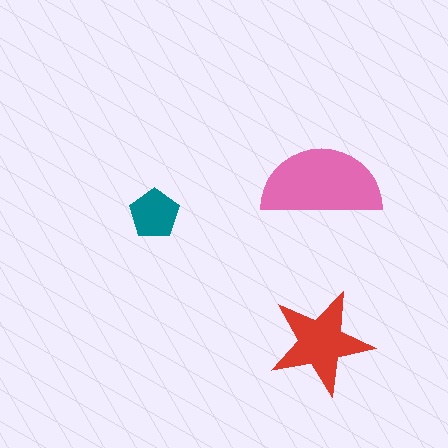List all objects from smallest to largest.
The teal pentagon, the red star, the pink semicircle.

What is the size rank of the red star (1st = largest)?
2nd.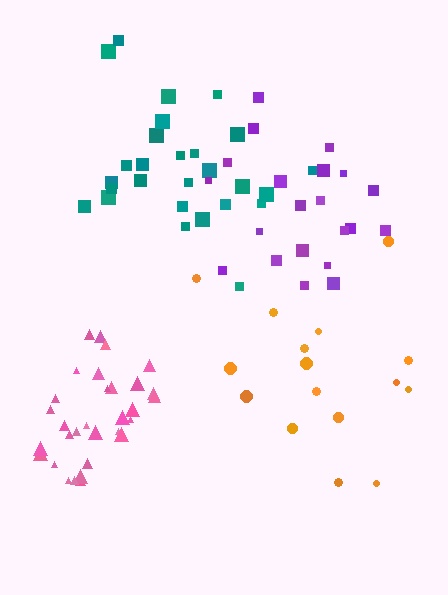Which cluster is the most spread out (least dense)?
Orange.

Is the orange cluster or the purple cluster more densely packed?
Purple.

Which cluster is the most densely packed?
Pink.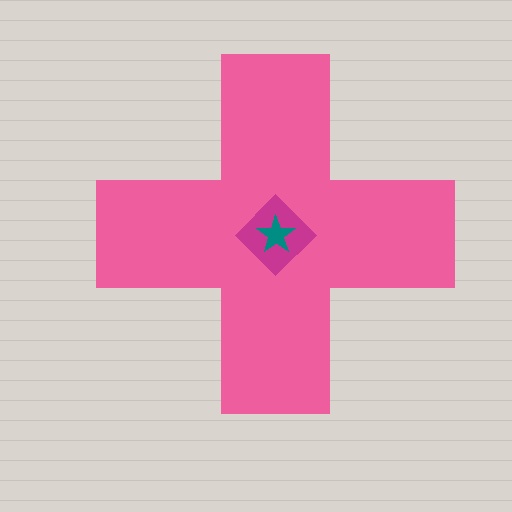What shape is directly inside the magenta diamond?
The teal star.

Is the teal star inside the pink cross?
Yes.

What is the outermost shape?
The pink cross.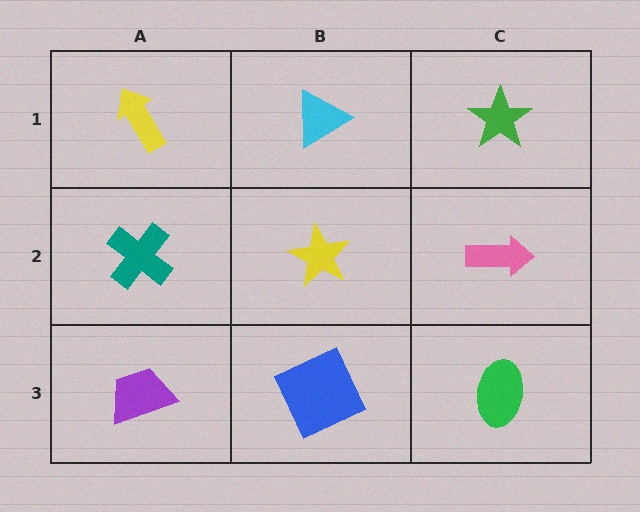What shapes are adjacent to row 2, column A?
A yellow arrow (row 1, column A), a purple trapezoid (row 3, column A), a yellow star (row 2, column B).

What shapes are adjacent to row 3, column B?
A yellow star (row 2, column B), a purple trapezoid (row 3, column A), a green ellipse (row 3, column C).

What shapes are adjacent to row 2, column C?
A green star (row 1, column C), a green ellipse (row 3, column C), a yellow star (row 2, column B).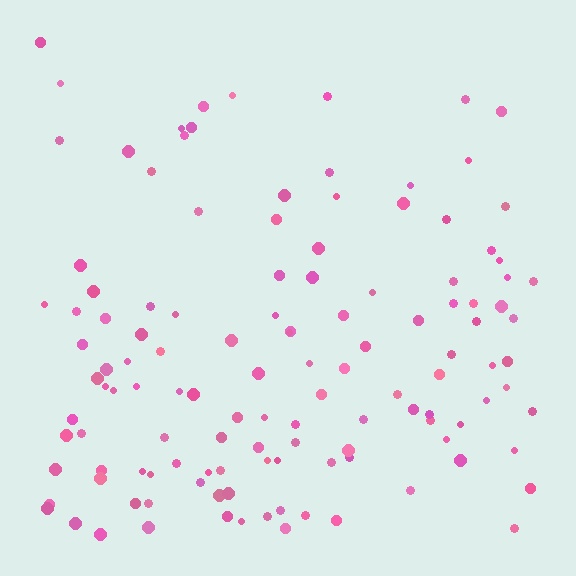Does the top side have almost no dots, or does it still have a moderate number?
Still a moderate number, just noticeably fewer than the bottom.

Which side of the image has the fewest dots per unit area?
The top.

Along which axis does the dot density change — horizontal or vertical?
Vertical.